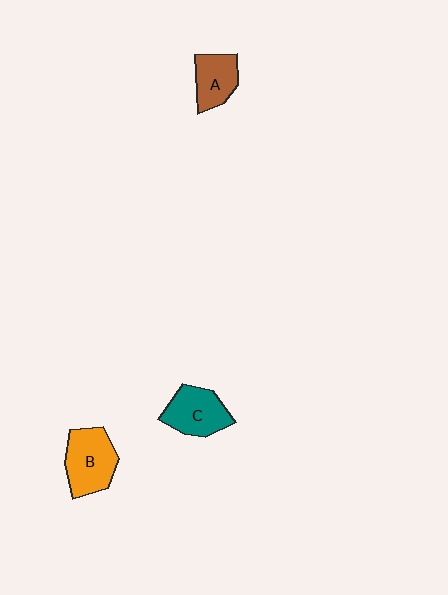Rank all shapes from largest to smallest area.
From largest to smallest: B (orange), C (teal), A (brown).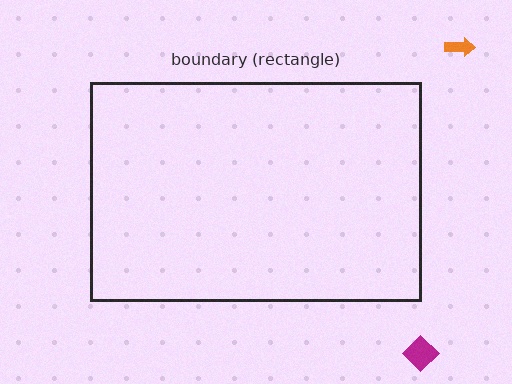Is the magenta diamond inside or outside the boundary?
Outside.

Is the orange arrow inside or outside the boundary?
Outside.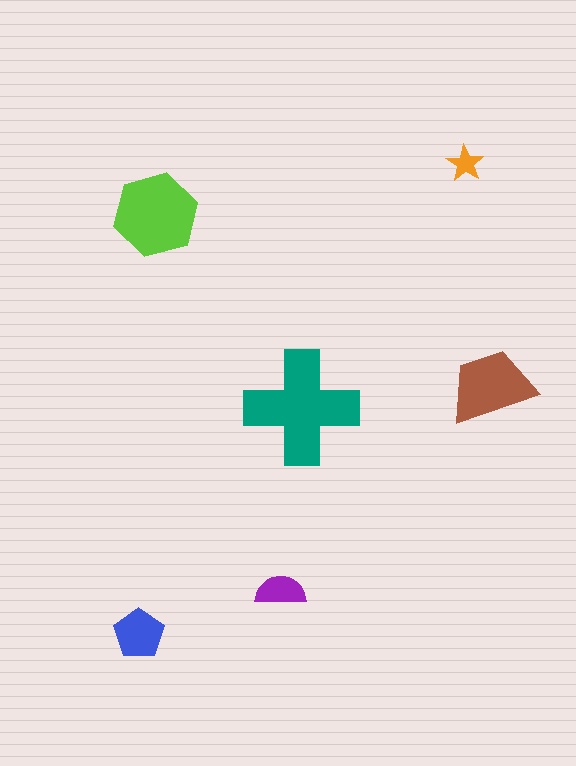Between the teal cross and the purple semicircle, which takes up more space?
The teal cross.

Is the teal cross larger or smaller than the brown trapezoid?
Larger.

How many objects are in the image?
There are 6 objects in the image.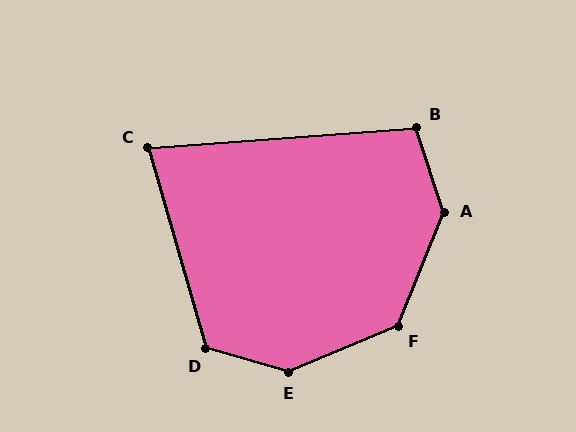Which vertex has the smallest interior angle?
C, at approximately 78 degrees.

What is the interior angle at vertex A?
Approximately 140 degrees (obtuse).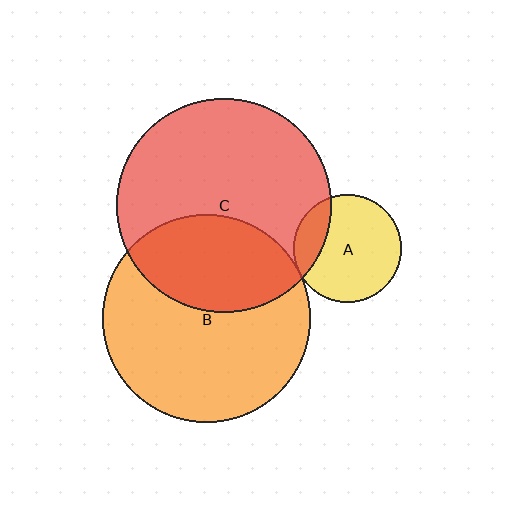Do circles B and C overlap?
Yes.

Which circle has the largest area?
Circle C (red).